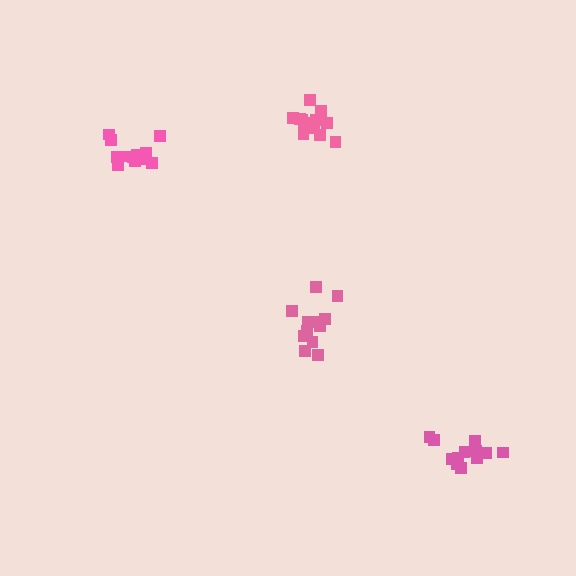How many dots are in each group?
Group 1: 13 dots, Group 2: 12 dots, Group 3: 13 dots, Group 4: 12 dots (50 total).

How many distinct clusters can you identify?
There are 4 distinct clusters.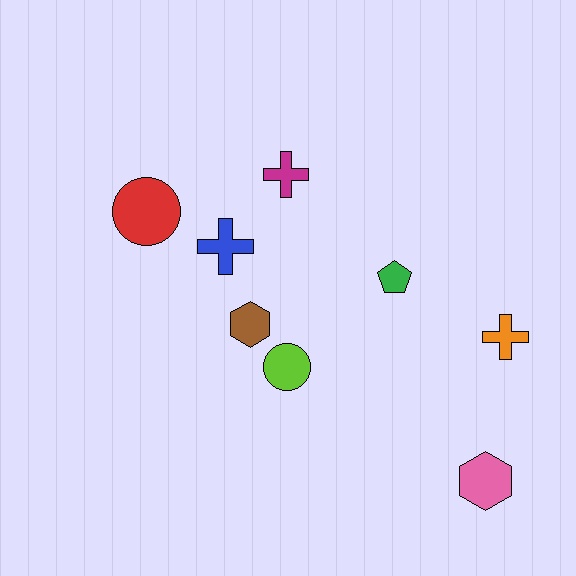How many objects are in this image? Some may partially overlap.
There are 8 objects.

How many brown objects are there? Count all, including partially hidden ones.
There is 1 brown object.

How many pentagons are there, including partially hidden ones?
There is 1 pentagon.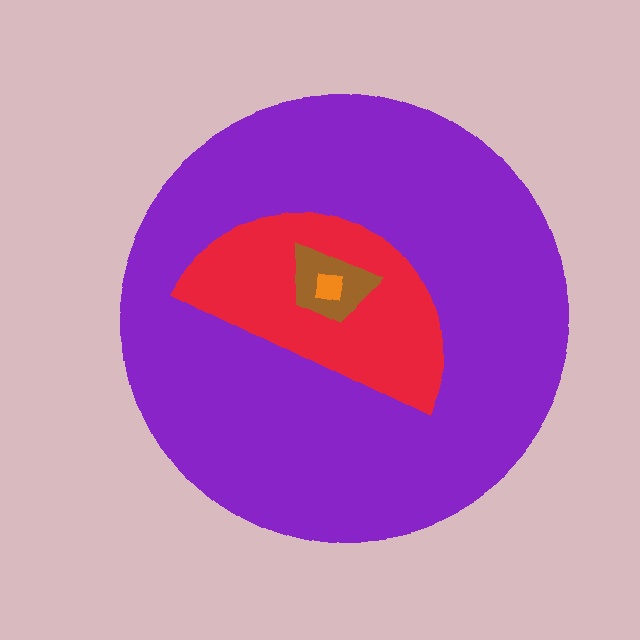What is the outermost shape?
The purple circle.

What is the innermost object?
The orange square.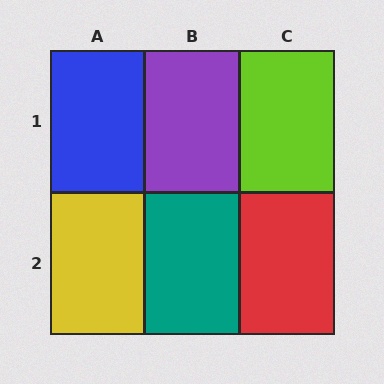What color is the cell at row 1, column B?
Purple.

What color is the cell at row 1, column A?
Blue.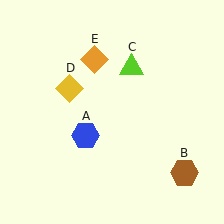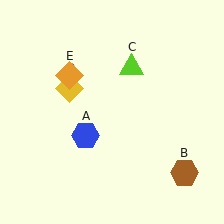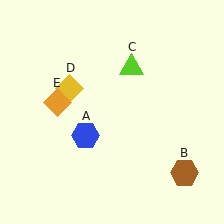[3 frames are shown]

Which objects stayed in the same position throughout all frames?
Blue hexagon (object A) and brown hexagon (object B) and lime triangle (object C) and yellow diamond (object D) remained stationary.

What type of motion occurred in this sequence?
The orange diamond (object E) rotated counterclockwise around the center of the scene.